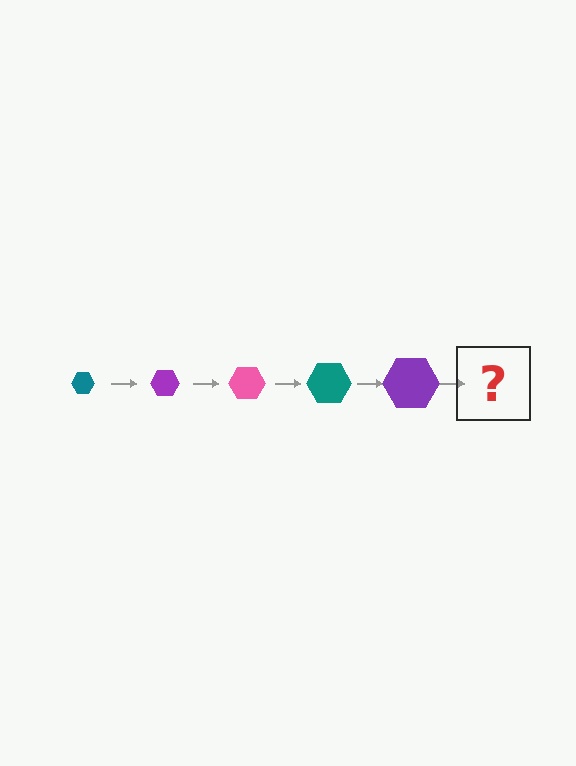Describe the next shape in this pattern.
It should be a pink hexagon, larger than the previous one.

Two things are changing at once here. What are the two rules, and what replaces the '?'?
The two rules are that the hexagon grows larger each step and the color cycles through teal, purple, and pink. The '?' should be a pink hexagon, larger than the previous one.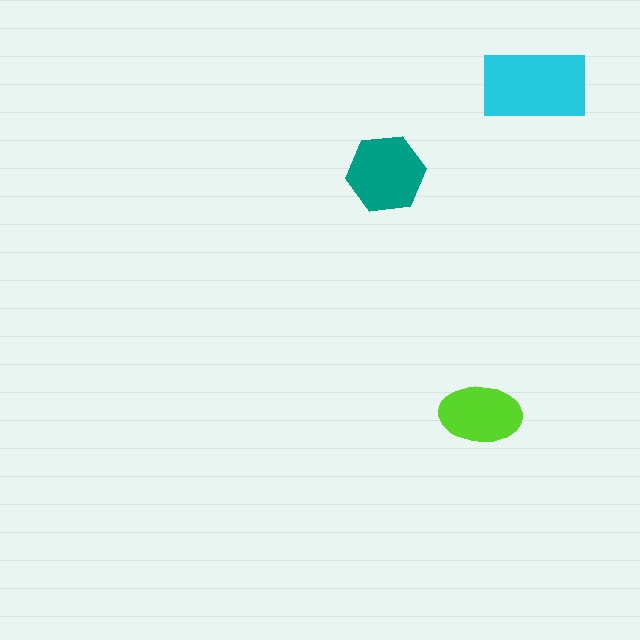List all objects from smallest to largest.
The lime ellipse, the teal hexagon, the cyan rectangle.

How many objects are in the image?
There are 3 objects in the image.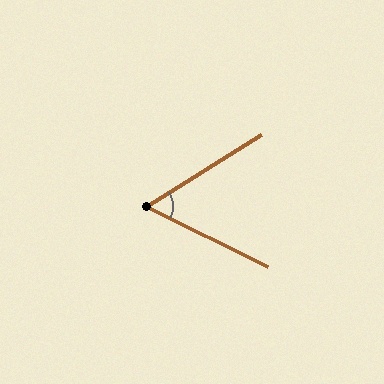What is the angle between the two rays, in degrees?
Approximately 58 degrees.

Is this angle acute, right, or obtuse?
It is acute.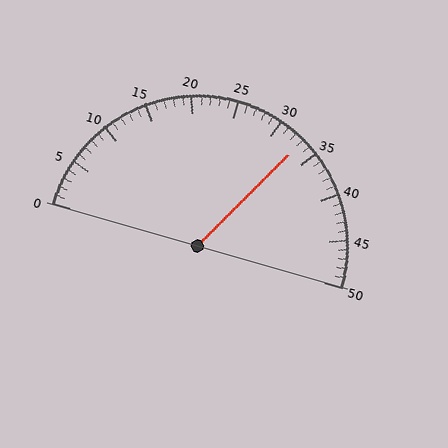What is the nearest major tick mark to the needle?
The nearest major tick mark is 35.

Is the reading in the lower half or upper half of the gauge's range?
The reading is in the upper half of the range (0 to 50).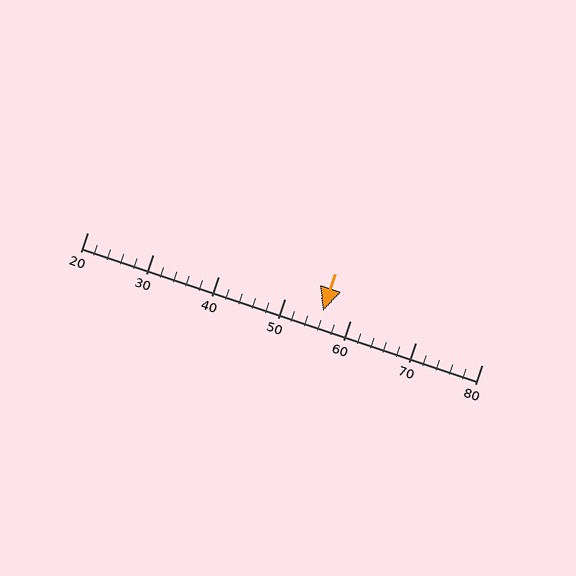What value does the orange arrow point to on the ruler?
The orange arrow points to approximately 56.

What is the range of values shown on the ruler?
The ruler shows values from 20 to 80.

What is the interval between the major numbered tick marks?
The major tick marks are spaced 10 units apart.